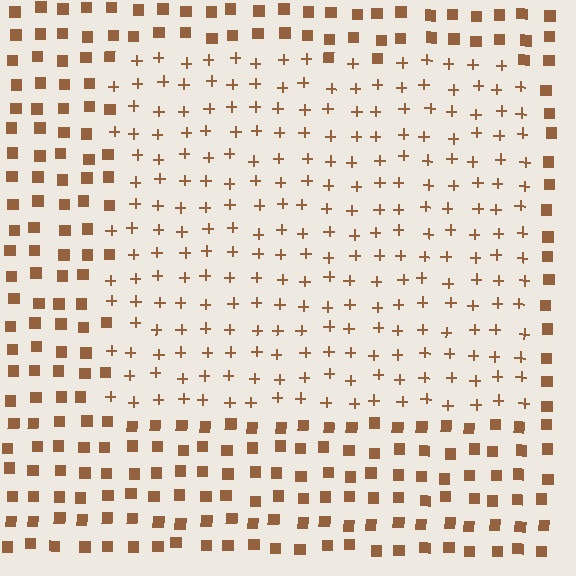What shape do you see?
I see a rectangle.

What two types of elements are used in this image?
The image uses plus signs inside the rectangle region and squares outside it.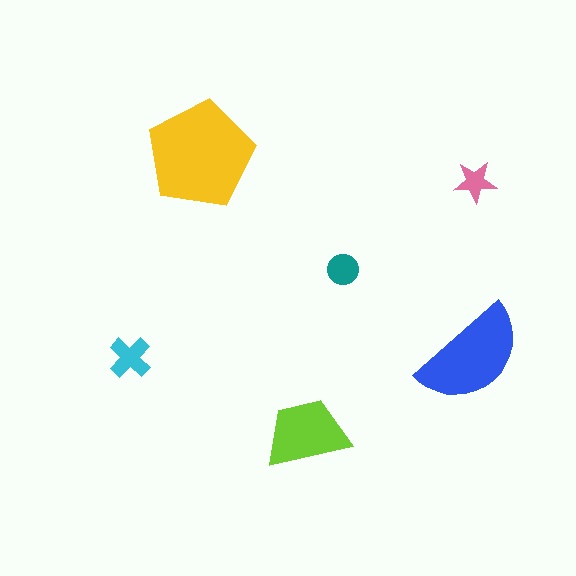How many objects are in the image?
There are 6 objects in the image.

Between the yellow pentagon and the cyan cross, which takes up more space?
The yellow pentagon.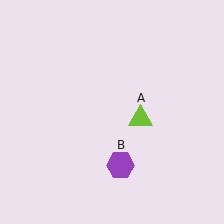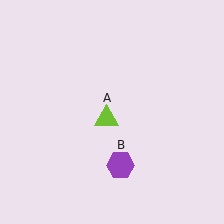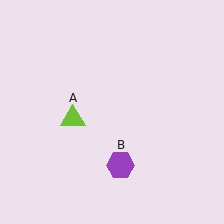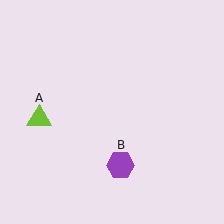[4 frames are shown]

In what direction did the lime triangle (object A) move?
The lime triangle (object A) moved left.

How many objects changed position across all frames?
1 object changed position: lime triangle (object A).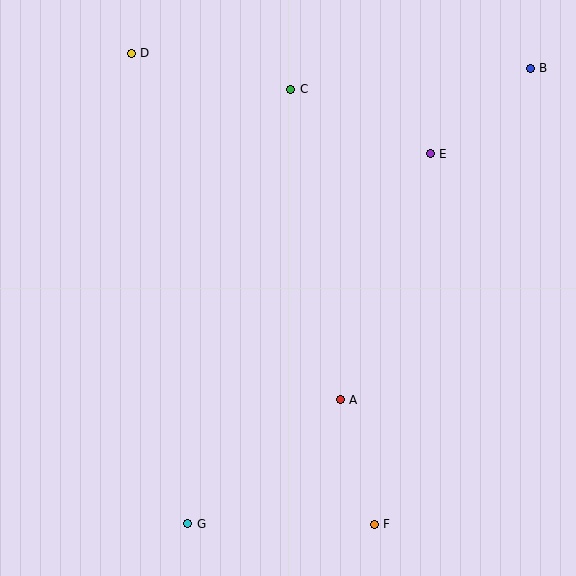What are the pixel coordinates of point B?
Point B is at (530, 68).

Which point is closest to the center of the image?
Point A at (340, 400) is closest to the center.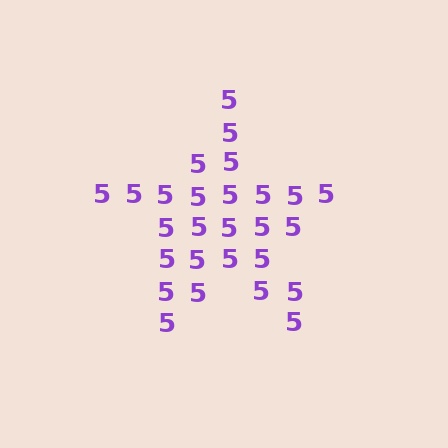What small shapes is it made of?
It is made of small digit 5's.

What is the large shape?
The large shape is a star.